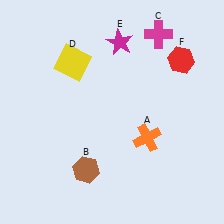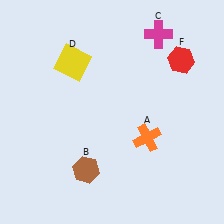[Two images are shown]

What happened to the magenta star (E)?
The magenta star (E) was removed in Image 2. It was in the top-right area of Image 1.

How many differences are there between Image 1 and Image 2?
There is 1 difference between the two images.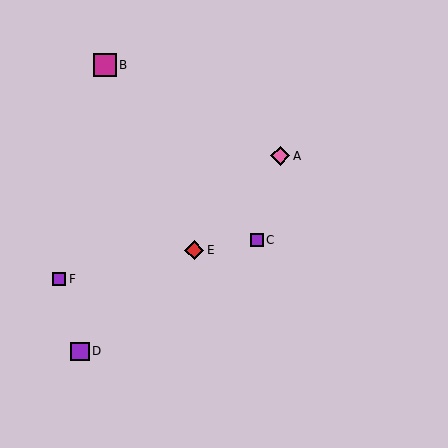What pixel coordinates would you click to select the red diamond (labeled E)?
Click at (194, 250) to select the red diamond E.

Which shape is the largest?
The magenta square (labeled B) is the largest.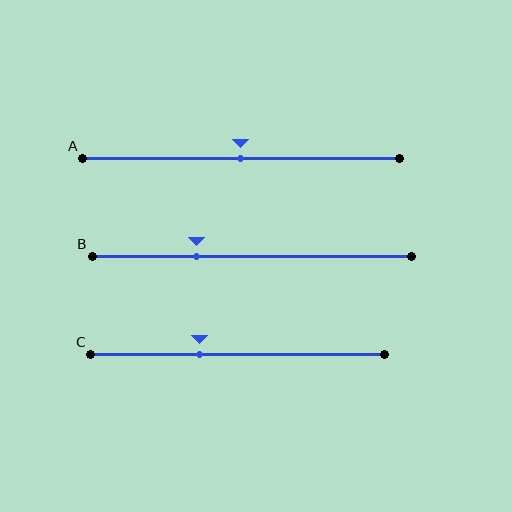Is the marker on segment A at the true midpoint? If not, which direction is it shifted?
Yes, the marker on segment A is at the true midpoint.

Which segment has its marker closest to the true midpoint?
Segment A has its marker closest to the true midpoint.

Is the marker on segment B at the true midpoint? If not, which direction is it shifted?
No, the marker on segment B is shifted to the left by about 18% of the segment length.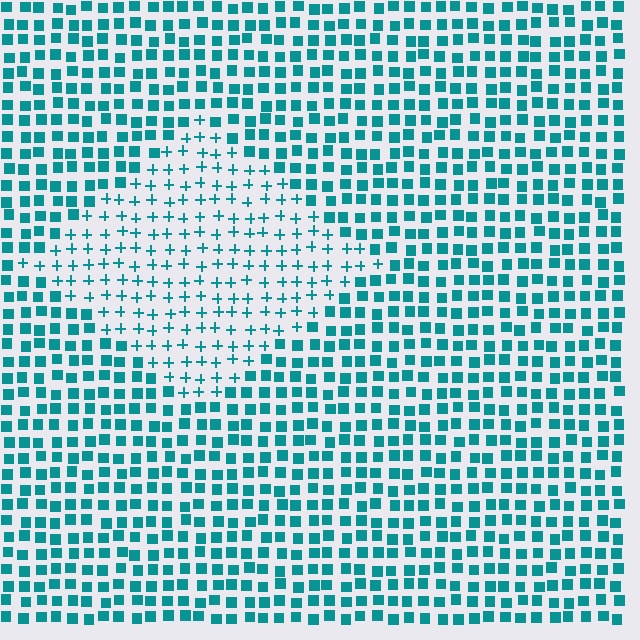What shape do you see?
I see a diamond.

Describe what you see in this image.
The image is filled with small teal elements arranged in a uniform grid. A diamond-shaped region contains plus signs, while the surrounding area contains squares. The boundary is defined purely by the change in element shape.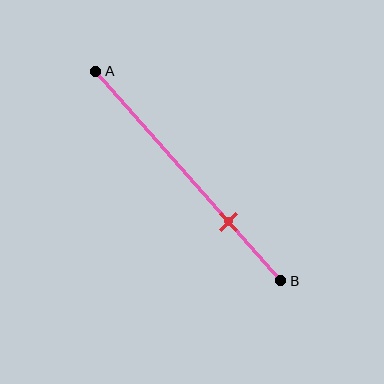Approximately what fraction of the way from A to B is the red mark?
The red mark is approximately 70% of the way from A to B.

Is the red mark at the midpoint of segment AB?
No, the mark is at about 70% from A, not at the 50% midpoint.